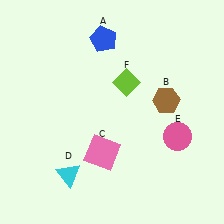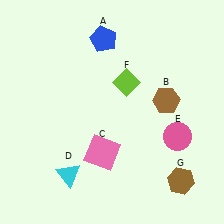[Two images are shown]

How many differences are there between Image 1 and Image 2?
There is 1 difference between the two images.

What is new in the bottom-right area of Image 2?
A brown hexagon (G) was added in the bottom-right area of Image 2.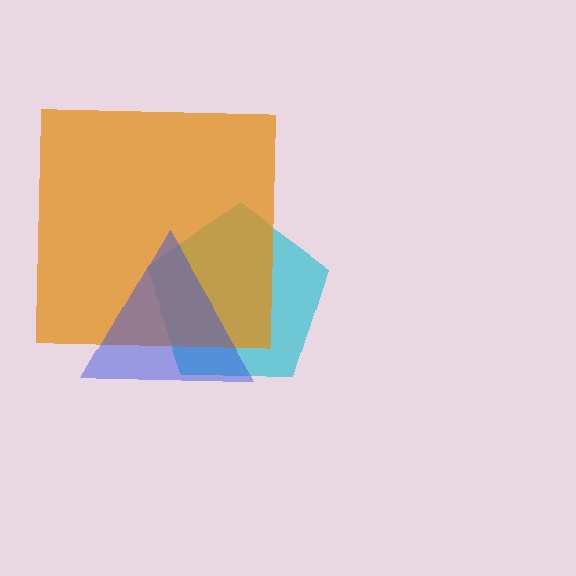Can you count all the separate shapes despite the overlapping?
Yes, there are 3 separate shapes.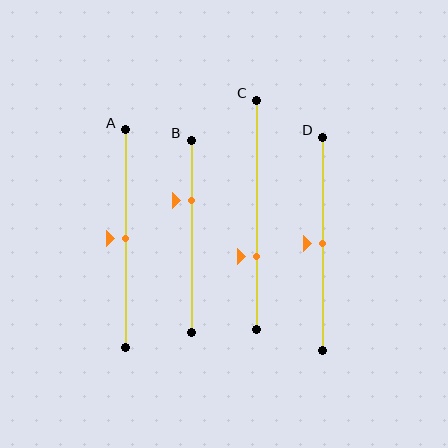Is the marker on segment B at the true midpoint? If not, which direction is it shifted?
No, the marker on segment B is shifted upward by about 19% of the segment length.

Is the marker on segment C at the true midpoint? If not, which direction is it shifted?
No, the marker on segment C is shifted downward by about 18% of the segment length.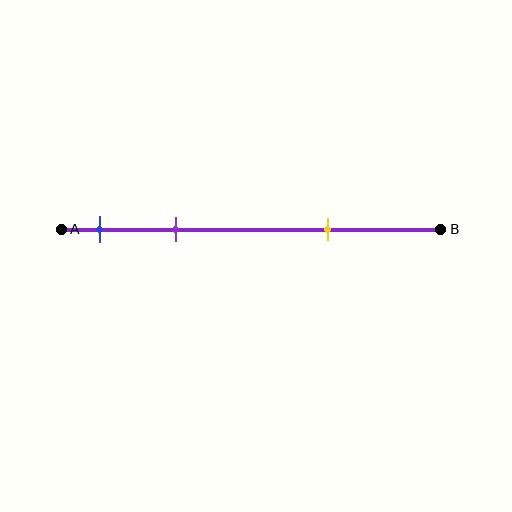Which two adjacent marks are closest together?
The blue and purple marks are the closest adjacent pair.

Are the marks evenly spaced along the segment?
No, the marks are not evenly spaced.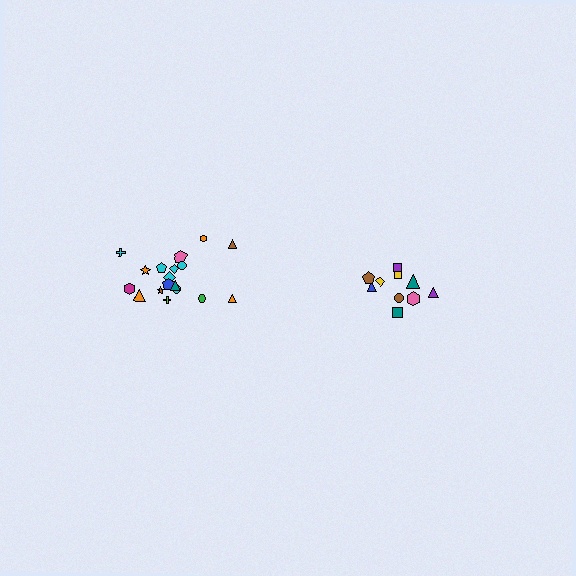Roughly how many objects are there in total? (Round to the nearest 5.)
Roughly 30 objects in total.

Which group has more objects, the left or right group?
The left group.